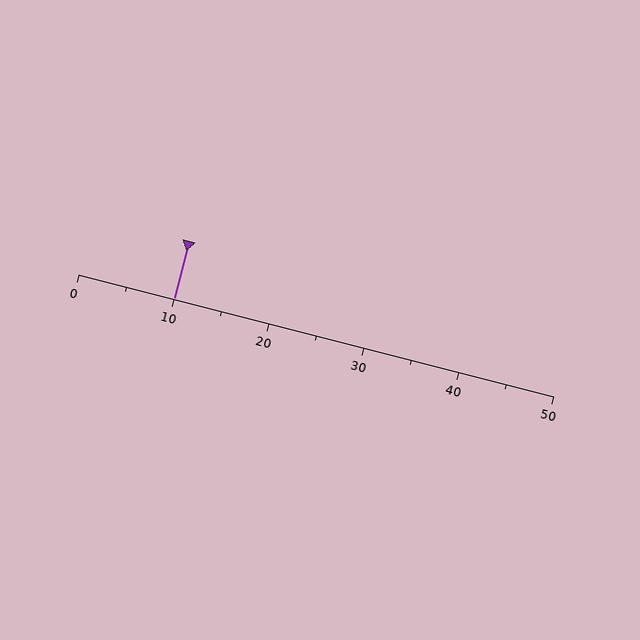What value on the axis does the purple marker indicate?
The marker indicates approximately 10.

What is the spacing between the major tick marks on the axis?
The major ticks are spaced 10 apart.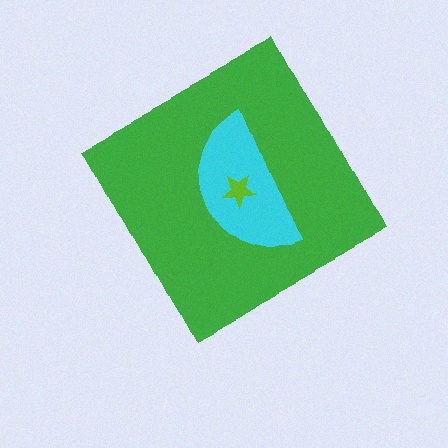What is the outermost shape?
The green diamond.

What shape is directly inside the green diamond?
The cyan semicircle.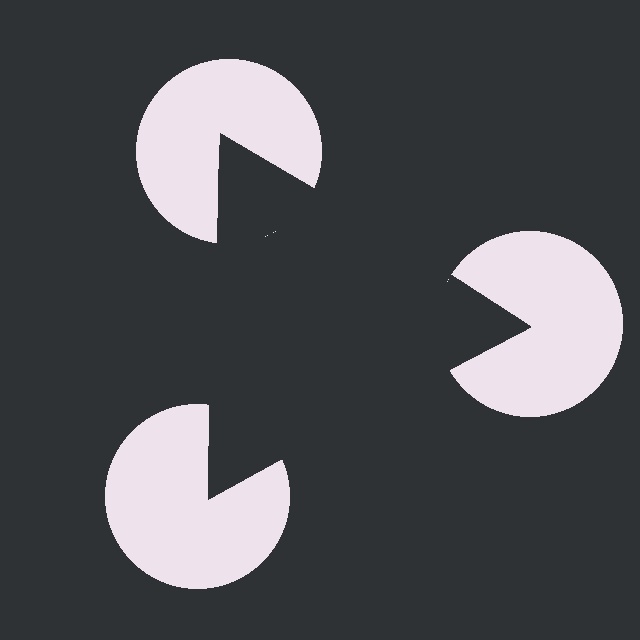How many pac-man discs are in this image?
There are 3 — one at each vertex of the illusory triangle.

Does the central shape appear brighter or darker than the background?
It typically appears slightly darker than the background, even though no actual brightness change is drawn.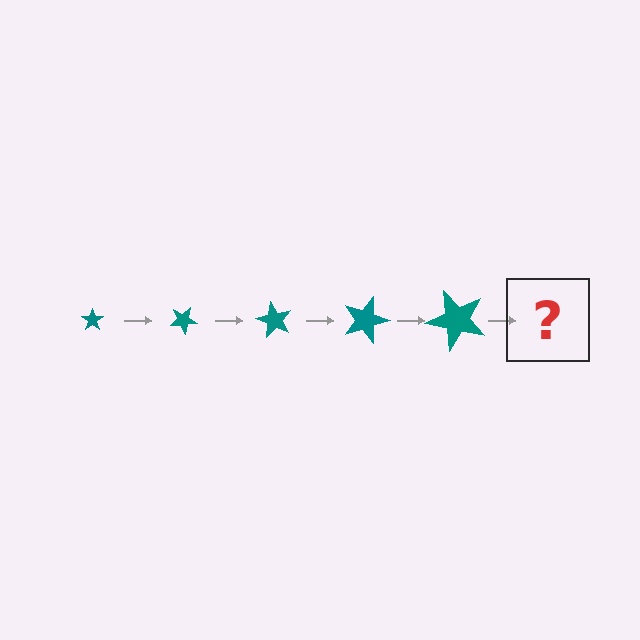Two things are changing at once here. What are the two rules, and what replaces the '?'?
The two rules are that the star grows larger each step and it rotates 30 degrees each step. The '?' should be a star, larger than the previous one and rotated 150 degrees from the start.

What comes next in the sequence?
The next element should be a star, larger than the previous one and rotated 150 degrees from the start.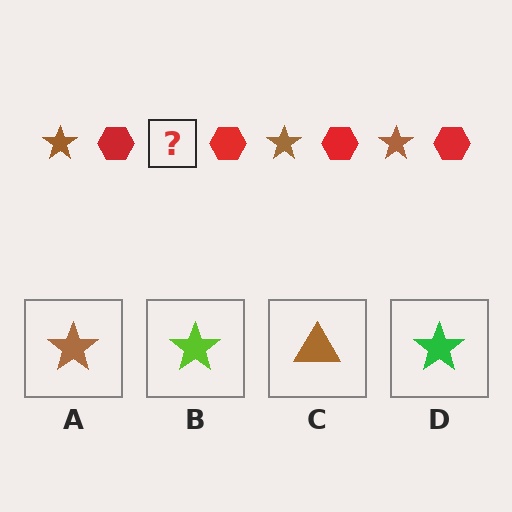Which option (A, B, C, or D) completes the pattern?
A.